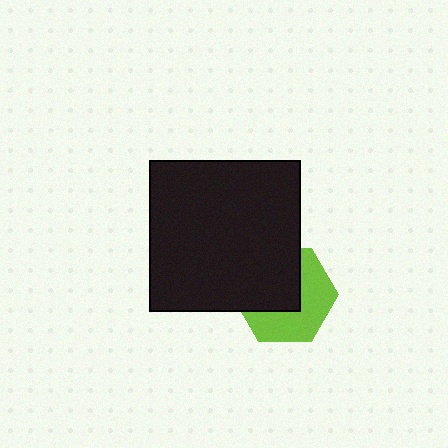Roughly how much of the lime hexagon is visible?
About half of it is visible (roughly 50%).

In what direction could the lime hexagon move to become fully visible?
The lime hexagon could move toward the lower-right. That would shift it out from behind the black square entirely.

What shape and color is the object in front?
The object in front is a black square.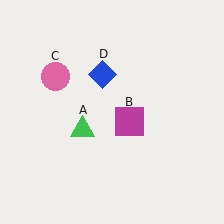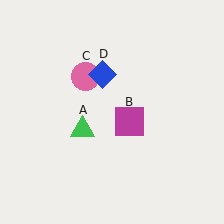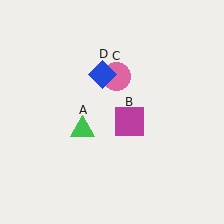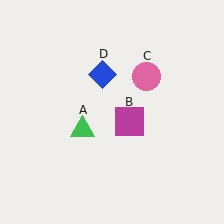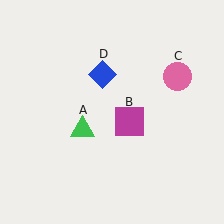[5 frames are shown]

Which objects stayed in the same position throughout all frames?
Green triangle (object A) and magenta square (object B) and blue diamond (object D) remained stationary.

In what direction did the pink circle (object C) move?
The pink circle (object C) moved right.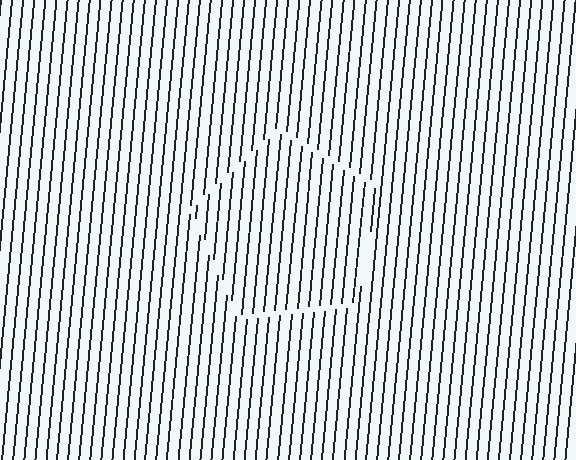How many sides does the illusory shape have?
5 sides — the line-ends trace a pentagon.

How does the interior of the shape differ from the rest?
The interior of the shape contains the same grating, shifted by half a period — the contour is defined by the phase discontinuity where line-ends from the inner and outer gratings abut.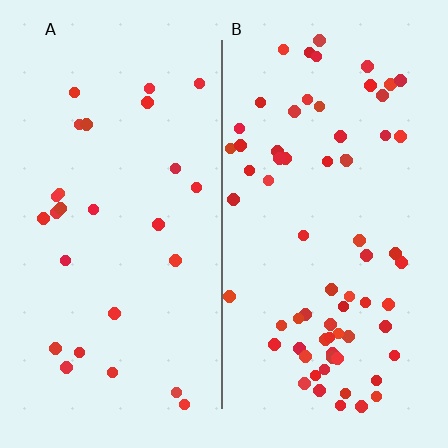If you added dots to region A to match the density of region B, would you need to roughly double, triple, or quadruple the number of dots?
Approximately triple.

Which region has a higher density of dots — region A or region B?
B (the right).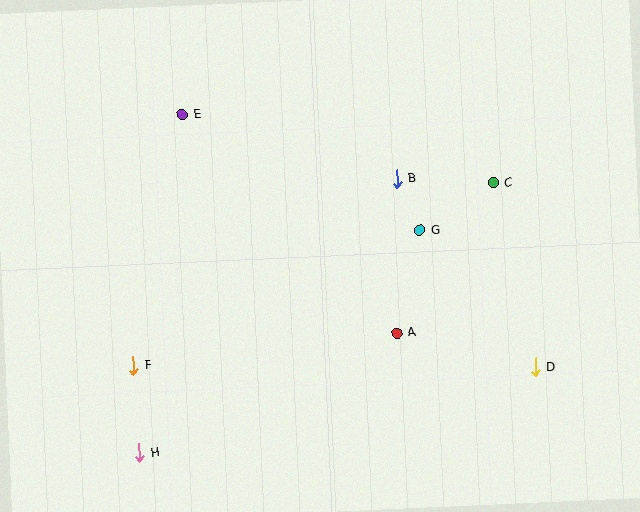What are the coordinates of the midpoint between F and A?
The midpoint between F and A is at (265, 349).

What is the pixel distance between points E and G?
The distance between E and G is 264 pixels.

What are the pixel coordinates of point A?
Point A is at (397, 333).